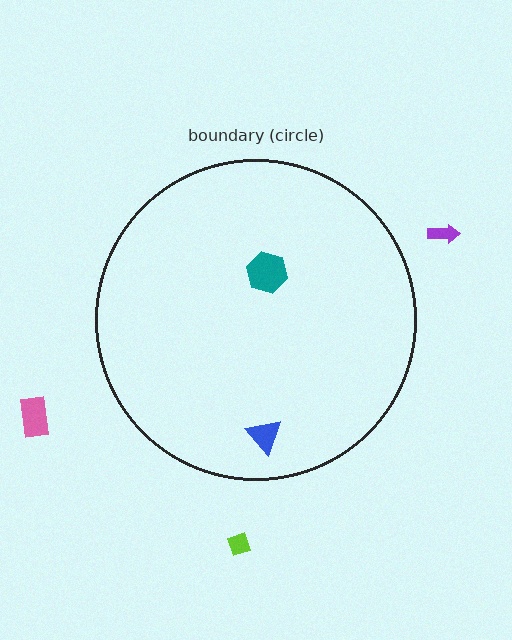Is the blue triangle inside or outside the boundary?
Inside.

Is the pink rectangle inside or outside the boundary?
Outside.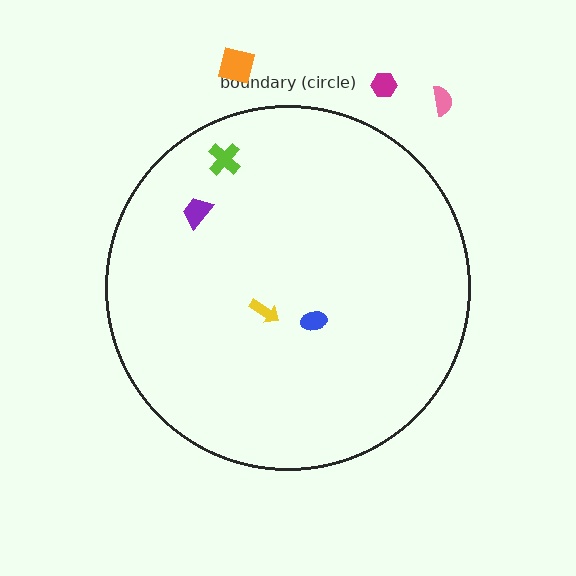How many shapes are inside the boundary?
4 inside, 3 outside.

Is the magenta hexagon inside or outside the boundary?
Outside.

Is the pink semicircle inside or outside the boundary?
Outside.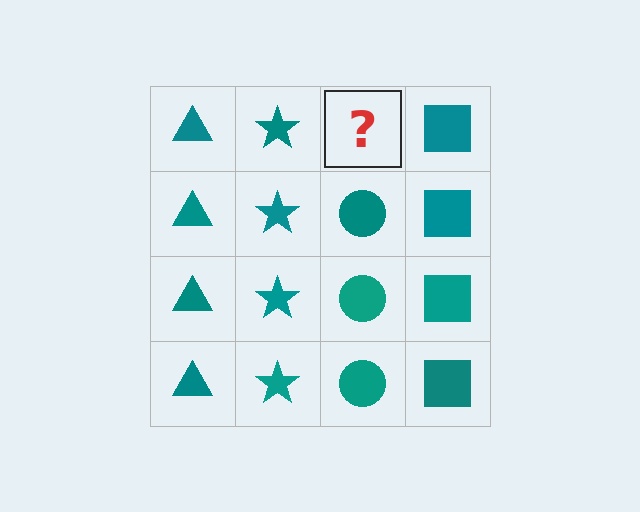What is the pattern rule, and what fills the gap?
The rule is that each column has a consistent shape. The gap should be filled with a teal circle.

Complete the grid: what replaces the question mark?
The question mark should be replaced with a teal circle.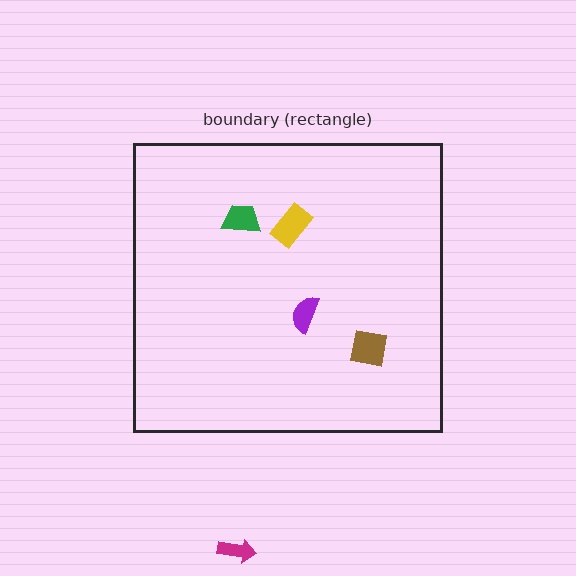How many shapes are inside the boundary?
4 inside, 1 outside.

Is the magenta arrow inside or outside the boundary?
Outside.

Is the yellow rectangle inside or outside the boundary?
Inside.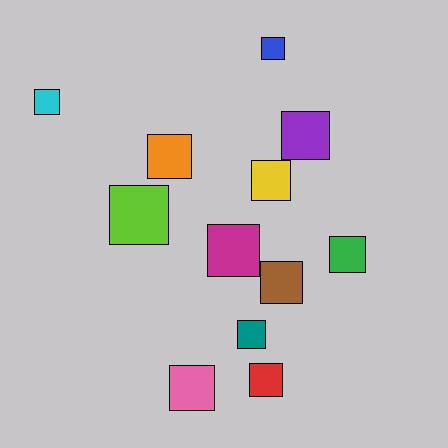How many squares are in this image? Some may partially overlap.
There are 12 squares.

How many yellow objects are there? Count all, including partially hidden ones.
There is 1 yellow object.